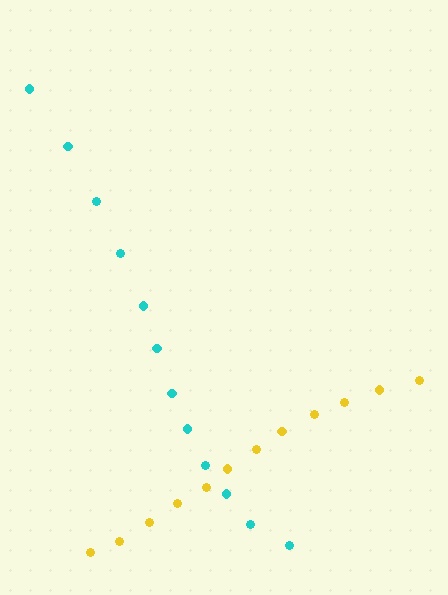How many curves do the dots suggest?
There are 2 distinct paths.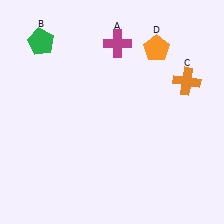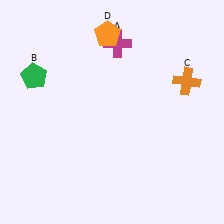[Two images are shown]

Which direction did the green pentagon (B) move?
The green pentagon (B) moved down.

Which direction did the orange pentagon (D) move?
The orange pentagon (D) moved left.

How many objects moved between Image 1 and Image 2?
2 objects moved between the two images.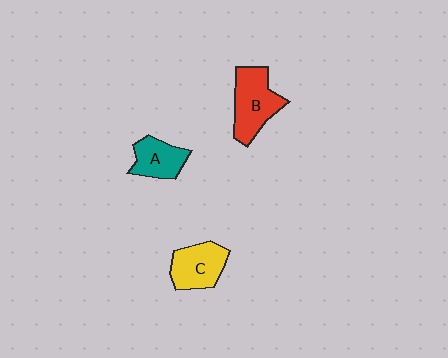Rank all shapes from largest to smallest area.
From largest to smallest: B (red), C (yellow), A (teal).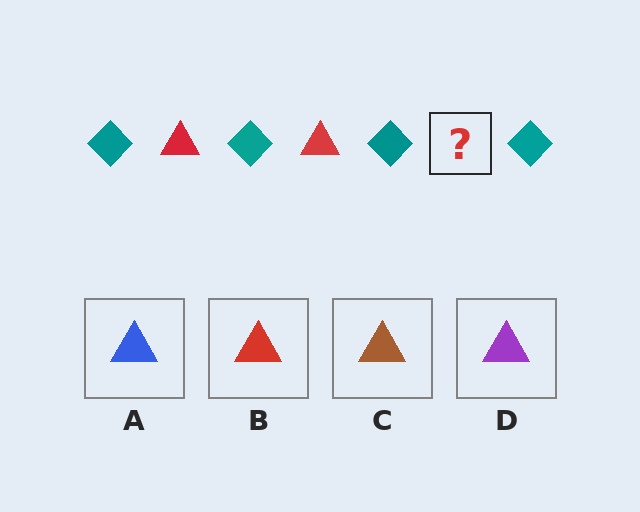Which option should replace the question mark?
Option B.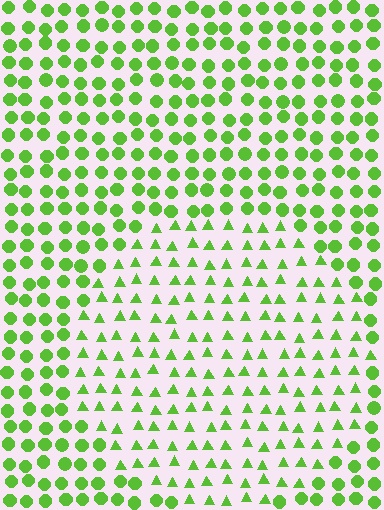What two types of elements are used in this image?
The image uses triangles inside the circle region and circles outside it.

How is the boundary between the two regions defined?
The boundary is defined by a change in element shape: triangles inside vs. circles outside. All elements share the same color and spacing.